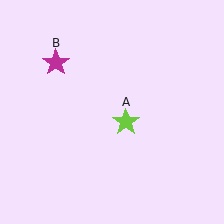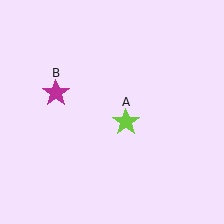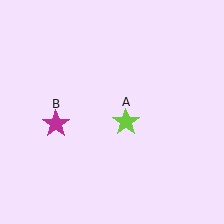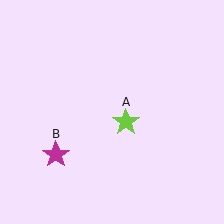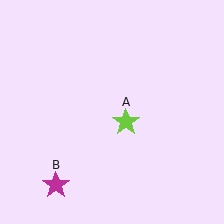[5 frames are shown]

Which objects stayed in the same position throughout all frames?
Lime star (object A) remained stationary.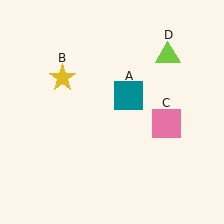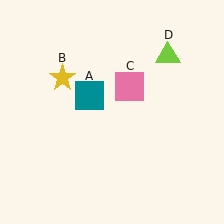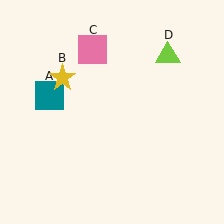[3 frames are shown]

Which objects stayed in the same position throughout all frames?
Yellow star (object B) and lime triangle (object D) remained stationary.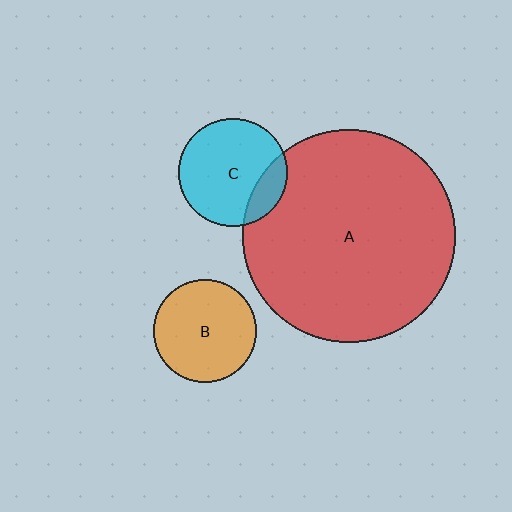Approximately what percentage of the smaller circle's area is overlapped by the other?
Approximately 20%.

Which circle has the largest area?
Circle A (red).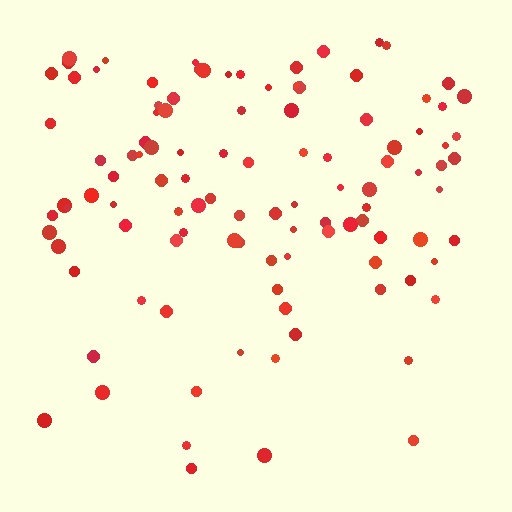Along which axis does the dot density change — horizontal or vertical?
Vertical.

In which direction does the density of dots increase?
From bottom to top, with the top side densest.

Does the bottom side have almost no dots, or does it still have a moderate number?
Still a moderate number, just noticeably fewer than the top.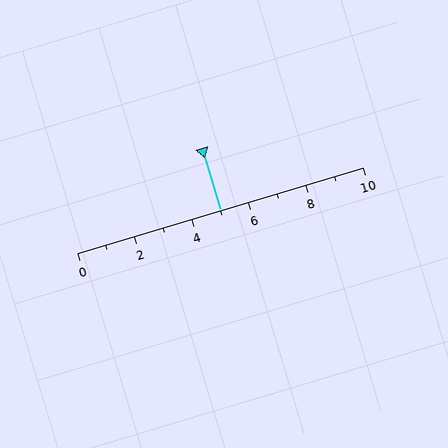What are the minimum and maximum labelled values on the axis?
The axis runs from 0 to 10.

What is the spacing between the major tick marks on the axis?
The major ticks are spaced 2 apart.